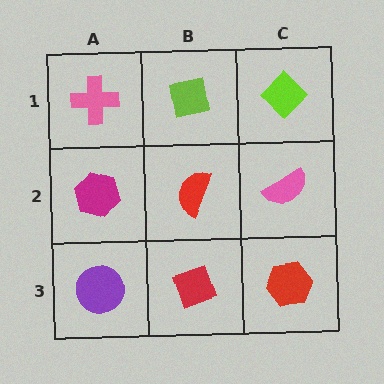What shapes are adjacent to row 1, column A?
A magenta hexagon (row 2, column A), a lime square (row 1, column B).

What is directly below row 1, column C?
A pink semicircle.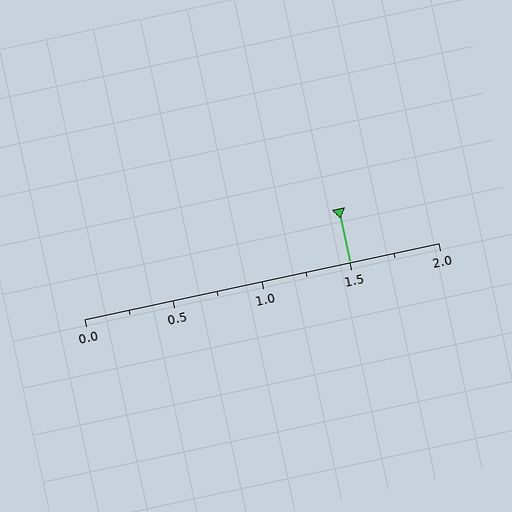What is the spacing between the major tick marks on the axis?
The major ticks are spaced 0.5 apart.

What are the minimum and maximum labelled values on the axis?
The axis runs from 0.0 to 2.0.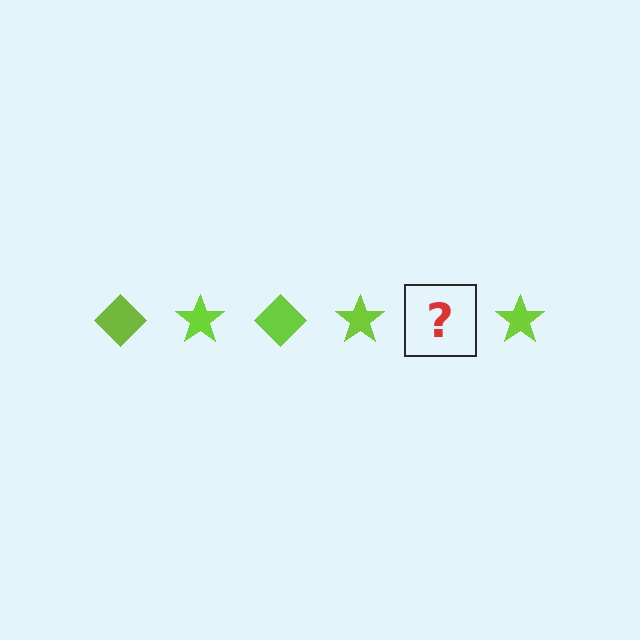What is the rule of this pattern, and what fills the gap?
The rule is that the pattern cycles through diamond, star shapes in lime. The gap should be filled with a lime diamond.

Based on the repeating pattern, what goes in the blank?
The blank should be a lime diamond.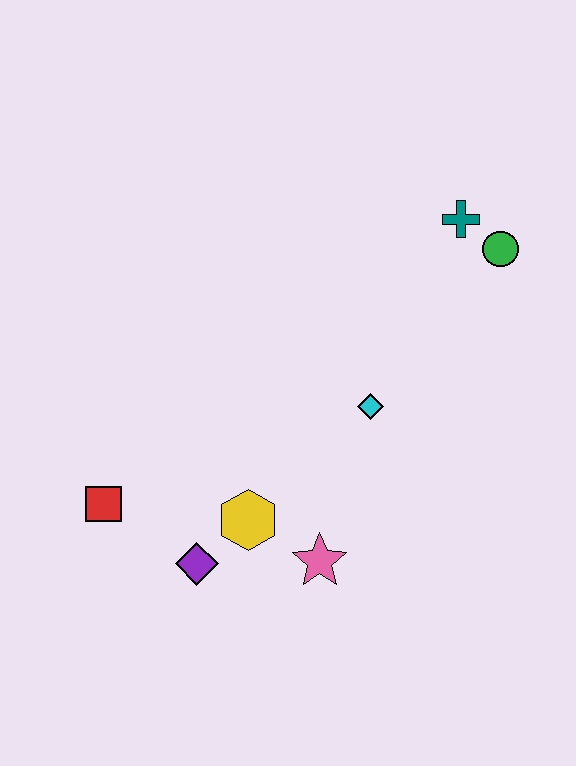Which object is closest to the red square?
The purple diamond is closest to the red square.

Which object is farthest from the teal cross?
The red square is farthest from the teal cross.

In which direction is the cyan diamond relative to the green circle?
The cyan diamond is below the green circle.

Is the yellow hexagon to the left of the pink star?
Yes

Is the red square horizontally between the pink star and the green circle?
No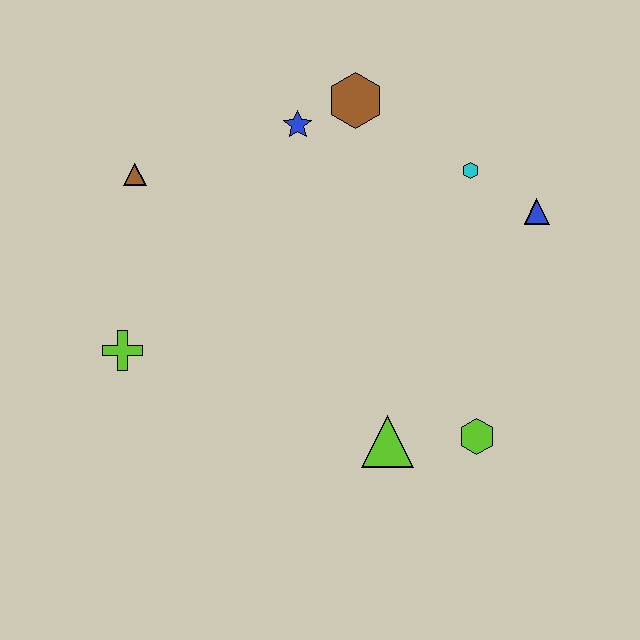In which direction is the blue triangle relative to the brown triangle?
The blue triangle is to the right of the brown triangle.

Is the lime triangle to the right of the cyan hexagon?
No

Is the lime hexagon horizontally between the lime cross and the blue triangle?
Yes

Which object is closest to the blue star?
The brown hexagon is closest to the blue star.